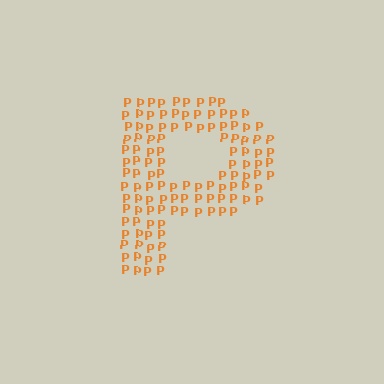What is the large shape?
The large shape is the letter P.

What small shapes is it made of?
It is made of small letter P's.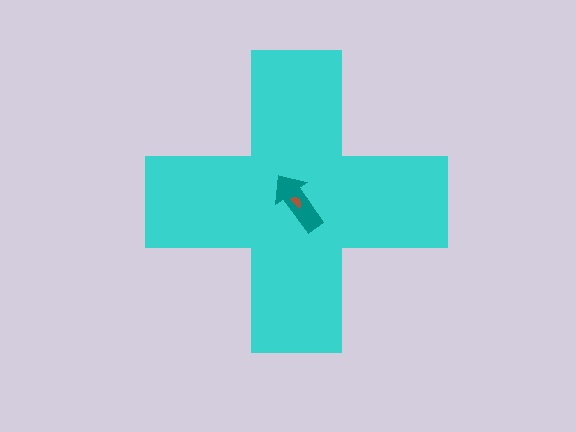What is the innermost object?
The brown semicircle.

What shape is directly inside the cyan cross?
The teal arrow.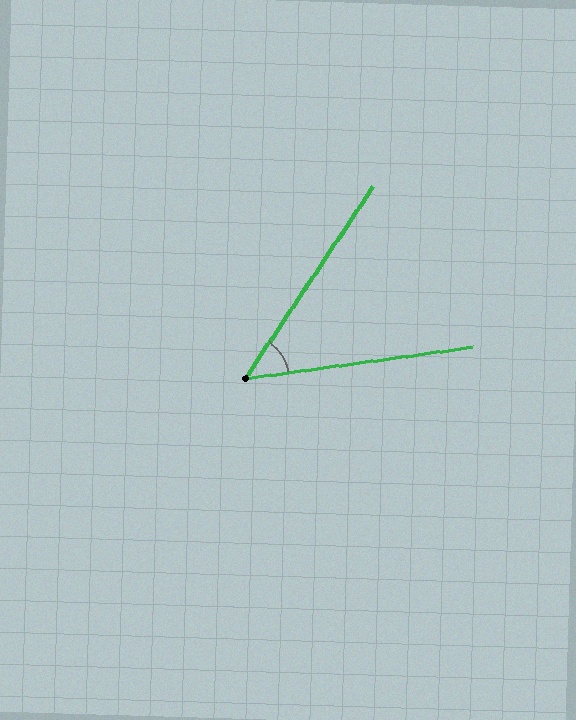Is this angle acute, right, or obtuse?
It is acute.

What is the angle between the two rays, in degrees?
Approximately 48 degrees.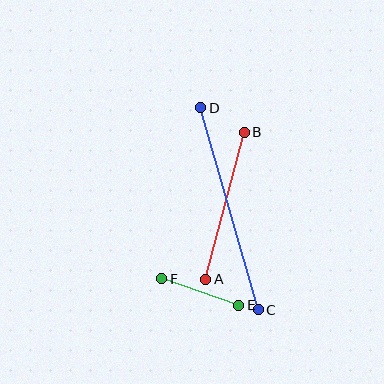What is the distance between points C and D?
The distance is approximately 210 pixels.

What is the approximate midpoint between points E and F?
The midpoint is at approximately (200, 292) pixels.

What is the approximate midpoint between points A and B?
The midpoint is at approximately (225, 206) pixels.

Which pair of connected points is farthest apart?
Points C and D are farthest apart.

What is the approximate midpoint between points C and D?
The midpoint is at approximately (230, 209) pixels.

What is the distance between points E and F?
The distance is approximately 82 pixels.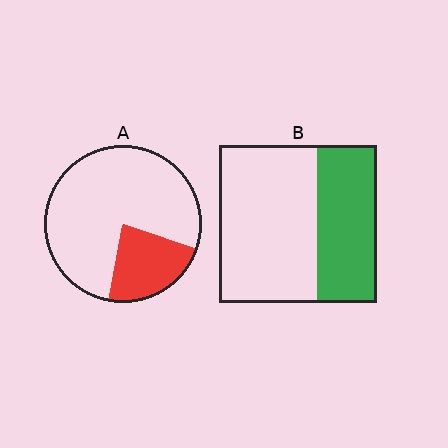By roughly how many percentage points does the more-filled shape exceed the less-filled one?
By roughly 15 percentage points (B over A).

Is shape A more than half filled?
No.